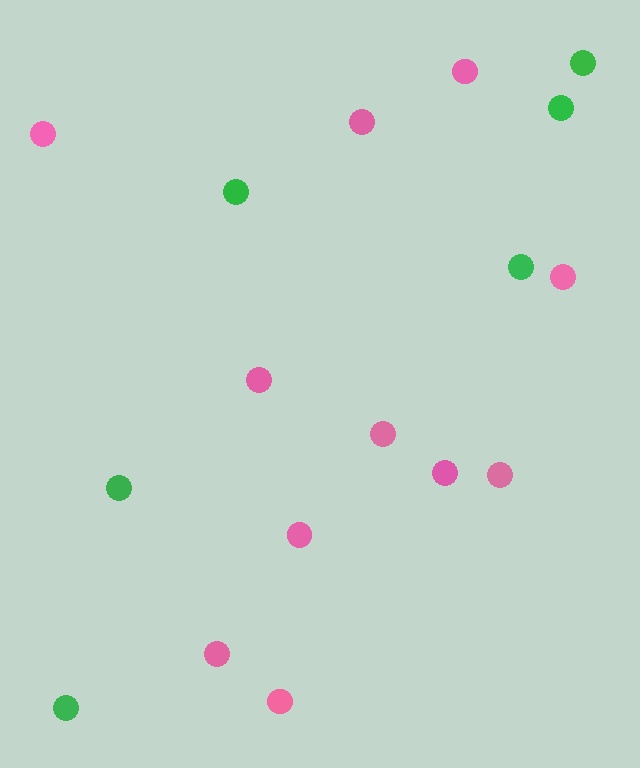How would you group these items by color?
There are 2 groups: one group of green circles (6) and one group of pink circles (11).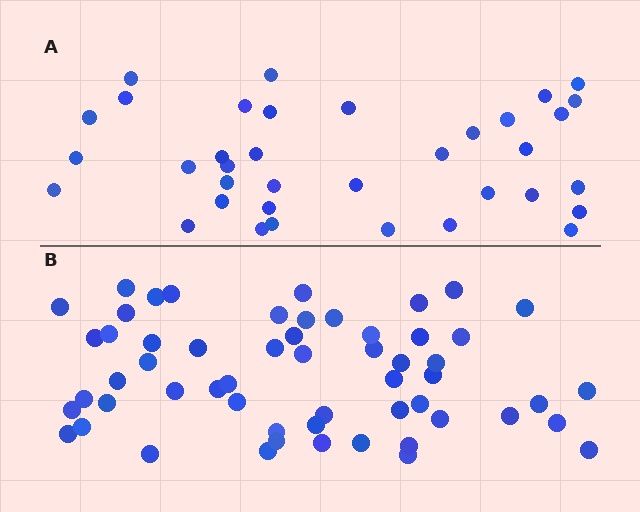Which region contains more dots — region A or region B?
Region B (the bottom region) has more dots.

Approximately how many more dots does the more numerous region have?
Region B has approximately 20 more dots than region A.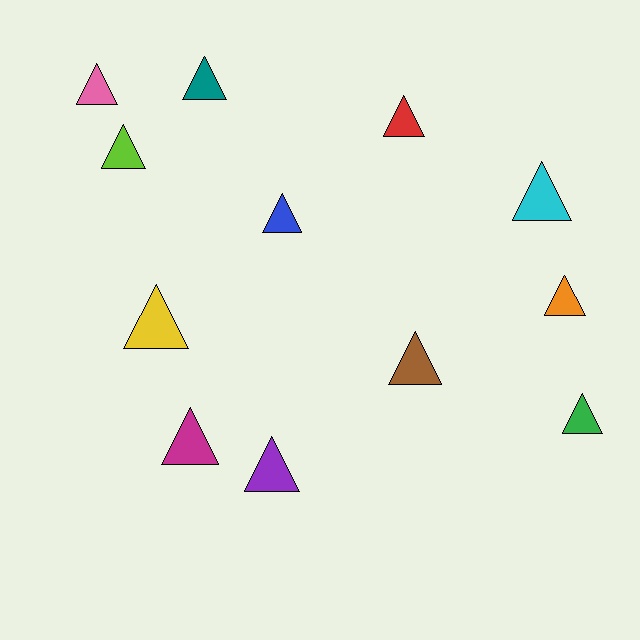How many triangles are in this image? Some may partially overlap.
There are 12 triangles.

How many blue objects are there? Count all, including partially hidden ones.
There is 1 blue object.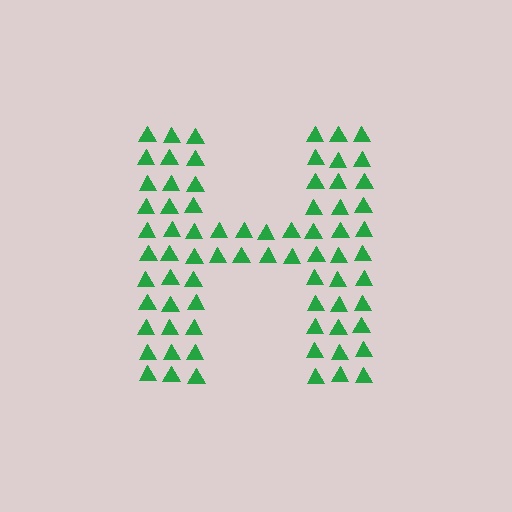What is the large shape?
The large shape is the letter H.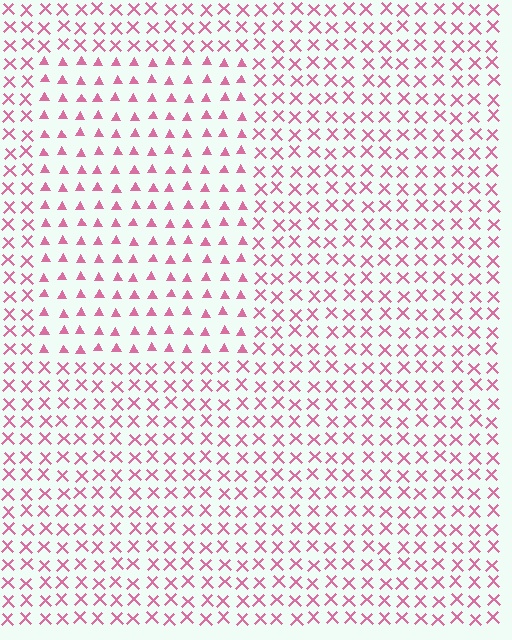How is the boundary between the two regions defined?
The boundary is defined by a change in element shape: triangles inside vs. X marks outside. All elements share the same color and spacing.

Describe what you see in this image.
The image is filled with small pink elements arranged in a uniform grid. A rectangle-shaped region contains triangles, while the surrounding area contains X marks. The boundary is defined purely by the change in element shape.